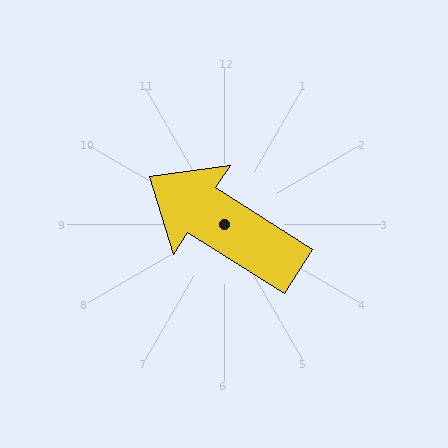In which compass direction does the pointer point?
Northwest.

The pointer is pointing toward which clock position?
Roughly 10 o'clock.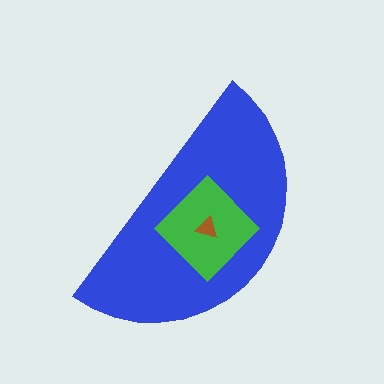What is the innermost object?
The brown triangle.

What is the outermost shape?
The blue semicircle.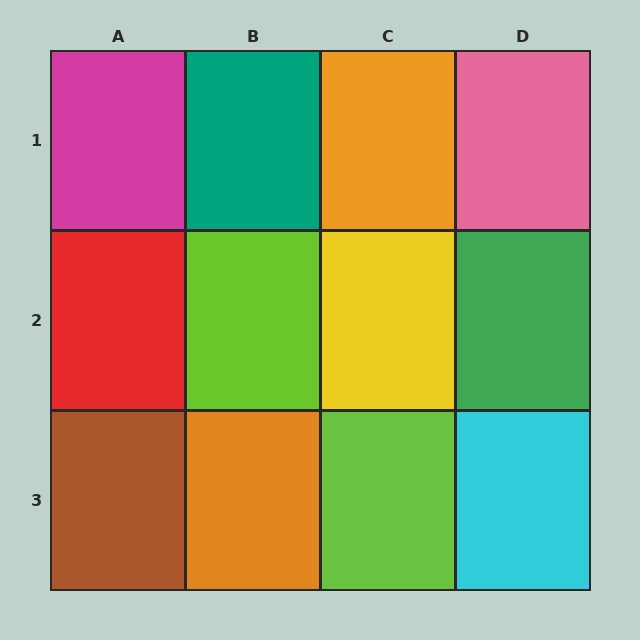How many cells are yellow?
1 cell is yellow.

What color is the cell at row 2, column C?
Yellow.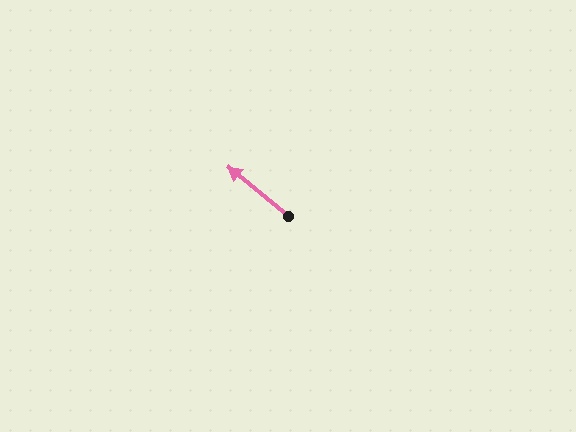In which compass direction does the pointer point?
Northwest.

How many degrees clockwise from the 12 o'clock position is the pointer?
Approximately 309 degrees.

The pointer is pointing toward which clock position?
Roughly 10 o'clock.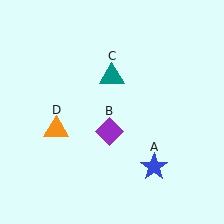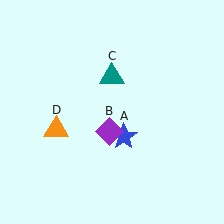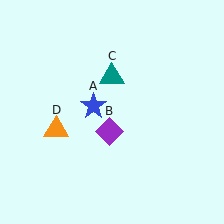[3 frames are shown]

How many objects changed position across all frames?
1 object changed position: blue star (object A).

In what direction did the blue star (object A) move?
The blue star (object A) moved up and to the left.